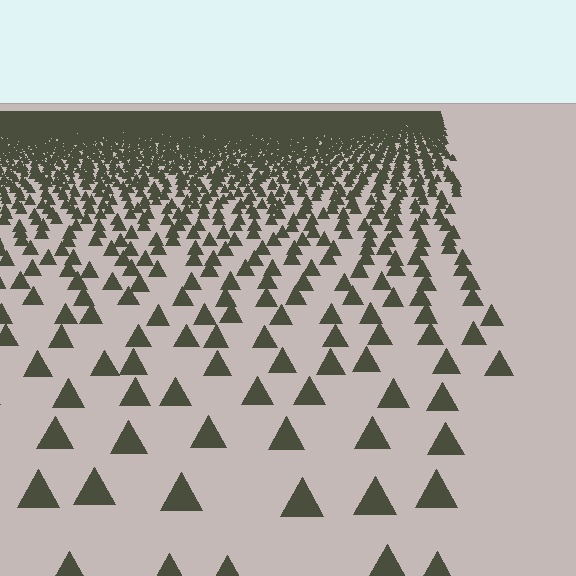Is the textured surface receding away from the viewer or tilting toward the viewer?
The surface is receding away from the viewer. Texture elements get smaller and denser toward the top.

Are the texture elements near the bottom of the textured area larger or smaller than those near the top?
Larger. Near the bottom, elements are closer to the viewer and appear at a bigger on-screen size.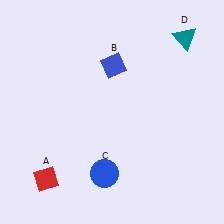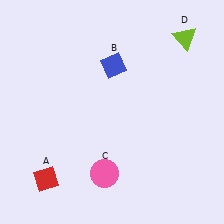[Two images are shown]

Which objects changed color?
C changed from blue to pink. D changed from teal to lime.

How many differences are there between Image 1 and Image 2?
There are 2 differences between the two images.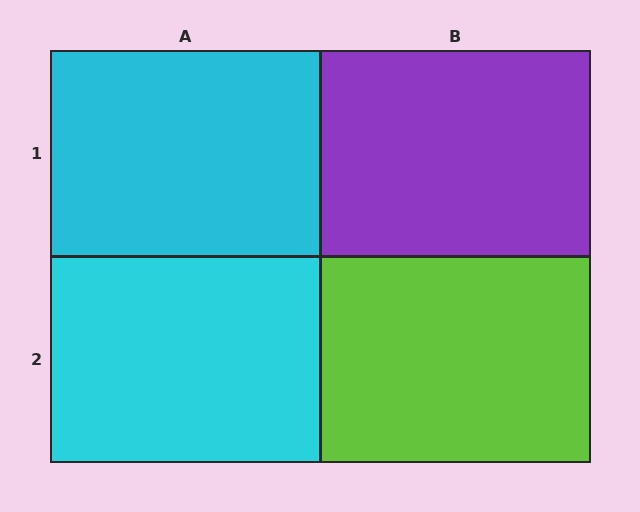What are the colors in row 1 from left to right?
Cyan, purple.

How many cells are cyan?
2 cells are cyan.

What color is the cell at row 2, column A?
Cyan.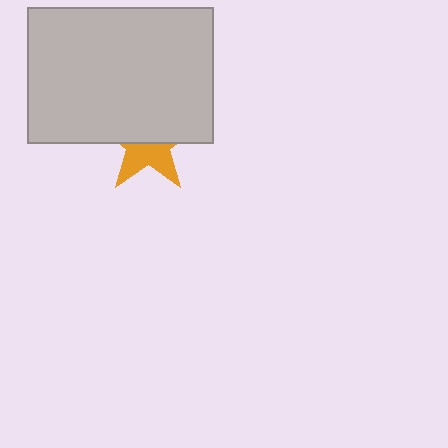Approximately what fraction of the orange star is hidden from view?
Roughly 55% of the orange star is hidden behind the light gray rectangle.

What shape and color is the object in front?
The object in front is a light gray rectangle.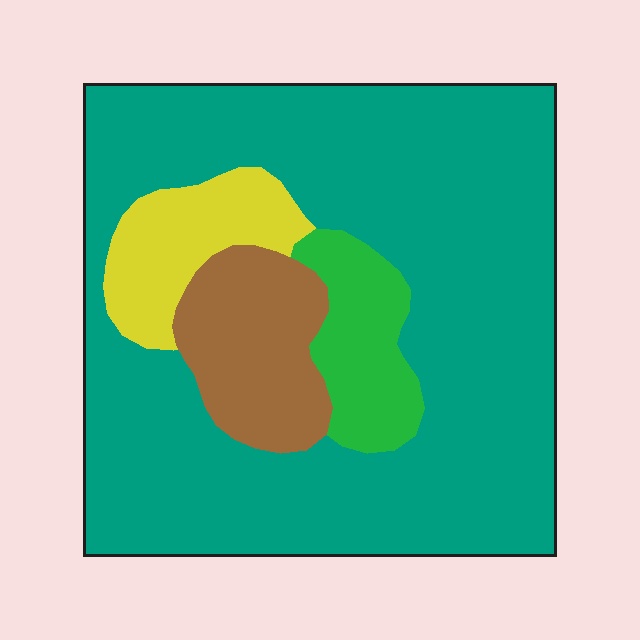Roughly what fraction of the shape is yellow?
Yellow covers 9% of the shape.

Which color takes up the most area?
Teal, at roughly 70%.